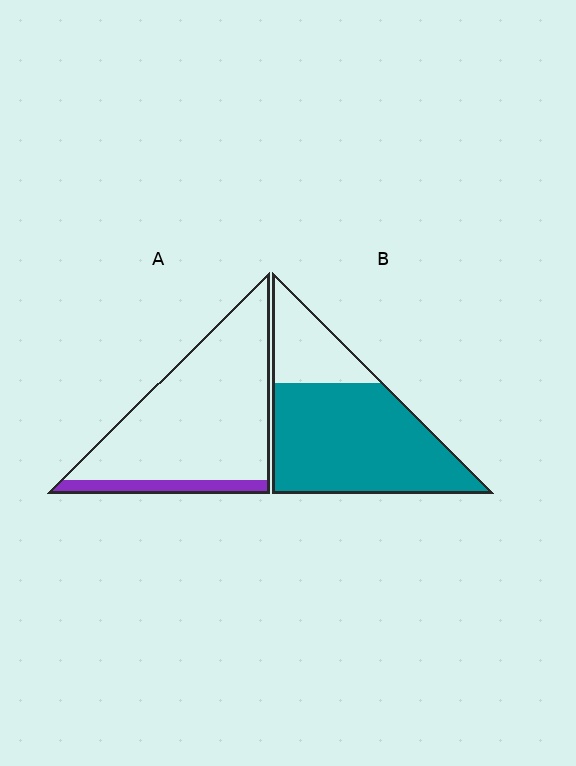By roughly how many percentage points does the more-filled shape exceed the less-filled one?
By roughly 65 percentage points (B over A).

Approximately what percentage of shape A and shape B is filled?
A is approximately 10% and B is approximately 75%.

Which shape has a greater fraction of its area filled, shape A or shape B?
Shape B.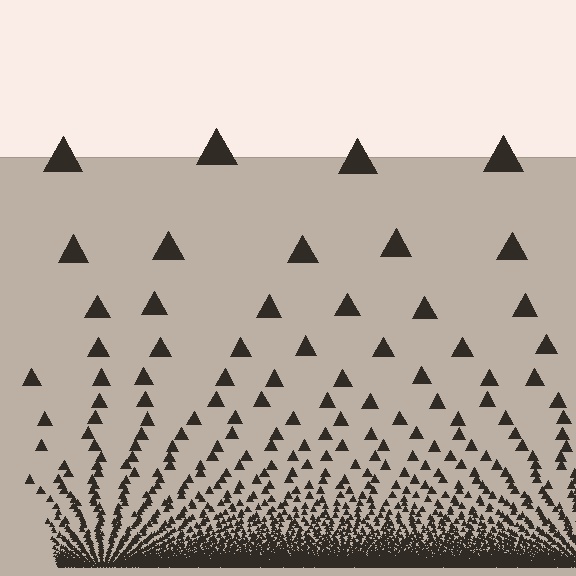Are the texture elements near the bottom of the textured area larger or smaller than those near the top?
Smaller. The gradient is inverted — elements near the bottom are smaller and denser.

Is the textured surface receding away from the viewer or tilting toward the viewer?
The surface appears to tilt toward the viewer. Texture elements get larger and sparser toward the top.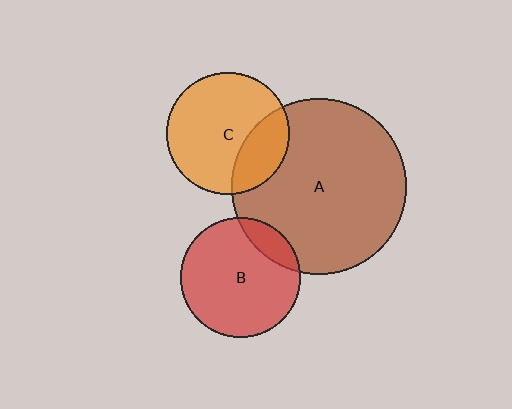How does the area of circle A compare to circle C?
Approximately 2.1 times.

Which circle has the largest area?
Circle A (brown).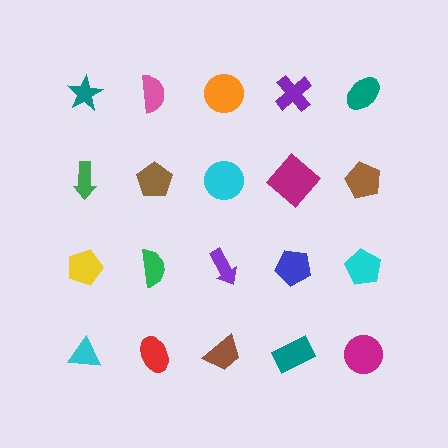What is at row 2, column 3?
A cyan circle.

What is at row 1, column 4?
A purple cross.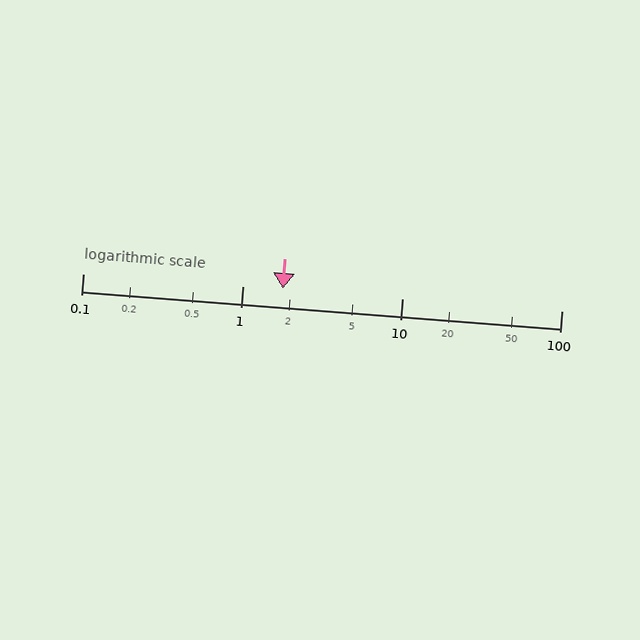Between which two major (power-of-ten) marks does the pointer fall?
The pointer is between 1 and 10.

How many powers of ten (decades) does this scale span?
The scale spans 3 decades, from 0.1 to 100.